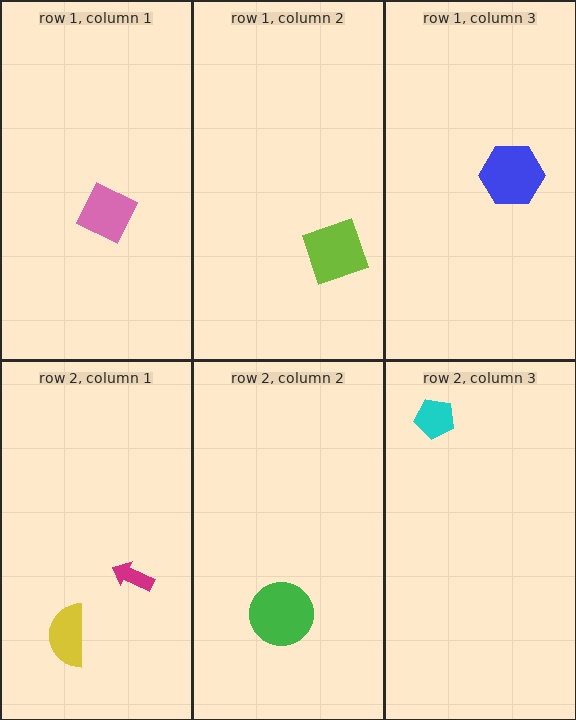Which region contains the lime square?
The row 1, column 2 region.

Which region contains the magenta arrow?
The row 2, column 1 region.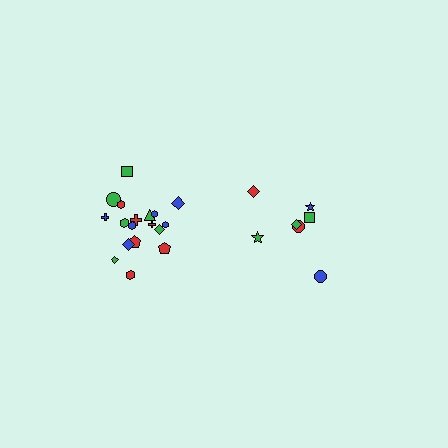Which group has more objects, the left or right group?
The left group.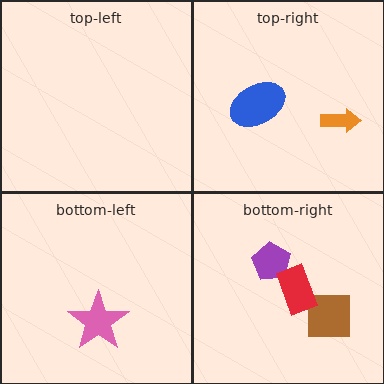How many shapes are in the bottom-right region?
3.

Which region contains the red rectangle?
The bottom-right region.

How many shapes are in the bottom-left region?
1.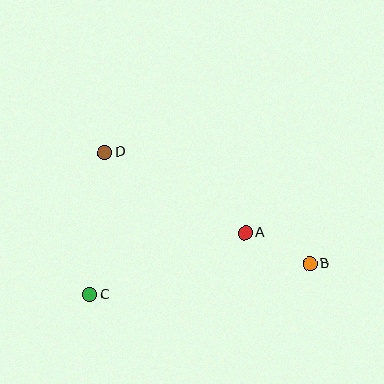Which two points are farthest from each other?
Points B and D are farthest from each other.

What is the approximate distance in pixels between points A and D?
The distance between A and D is approximately 162 pixels.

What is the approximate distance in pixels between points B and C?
The distance between B and C is approximately 222 pixels.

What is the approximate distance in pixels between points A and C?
The distance between A and C is approximately 168 pixels.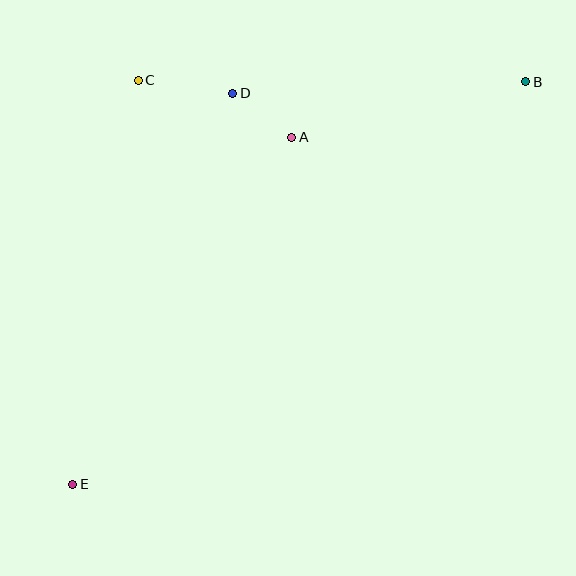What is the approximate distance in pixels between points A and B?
The distance between A and B is approximately 241 pixels.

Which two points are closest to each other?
Points A and D are closest to each other.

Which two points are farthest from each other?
Points B and E are farthest from each other.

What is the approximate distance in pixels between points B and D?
The distance between B and D is approximately 293 pixels.